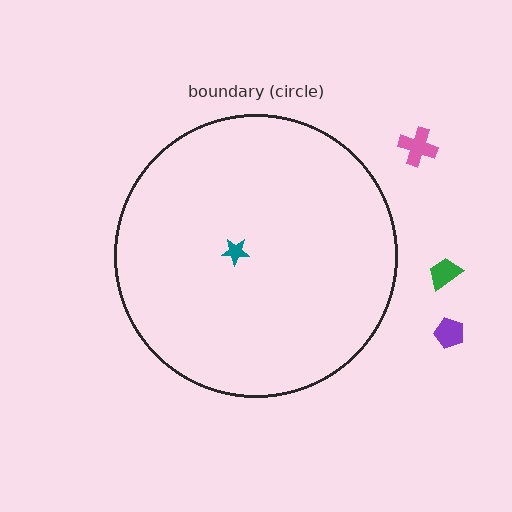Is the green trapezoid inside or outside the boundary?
Outside.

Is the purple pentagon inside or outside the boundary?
Outside.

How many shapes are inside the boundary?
1 inside, 3 outside.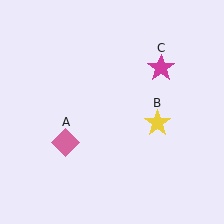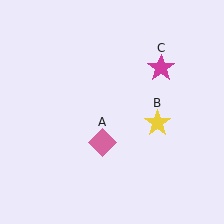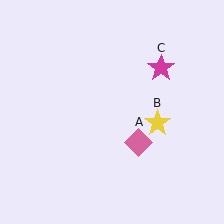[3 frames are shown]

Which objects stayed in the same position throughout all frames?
Yellow star (object B) and magenta star (object C) remained stationary.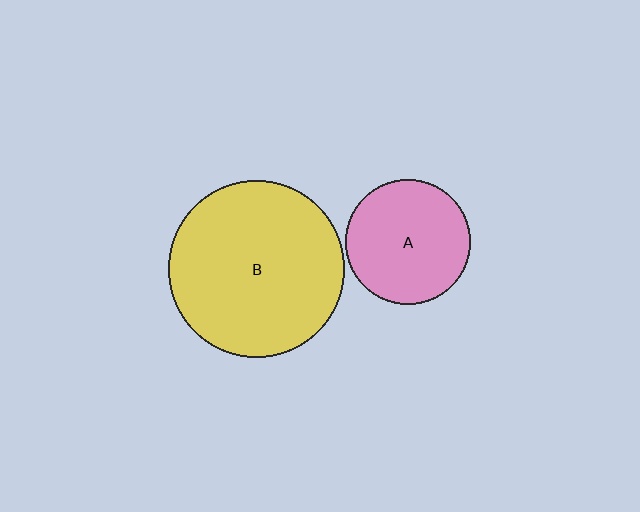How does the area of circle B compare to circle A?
Approximately 2.0 times.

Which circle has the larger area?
Circle B (yellow).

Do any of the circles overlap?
No, none of the circles overlap.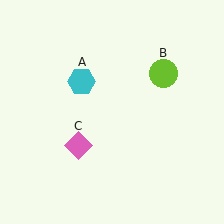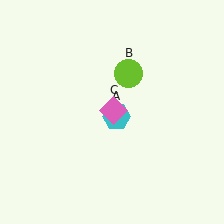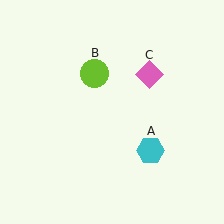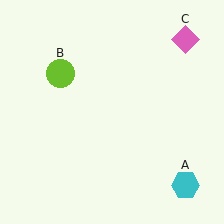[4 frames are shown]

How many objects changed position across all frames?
3 objects changed position: cyan hexagon (object A), lime circle (object B), pink diamond (object C).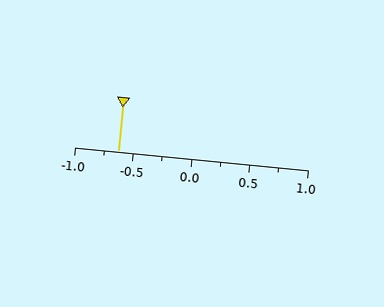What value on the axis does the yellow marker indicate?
The marker indicates approximately -0.62.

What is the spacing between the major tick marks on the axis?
The major ticks are spaced 0.5 apart.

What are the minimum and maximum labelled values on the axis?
The axis runs from -1.0 to 1.0.